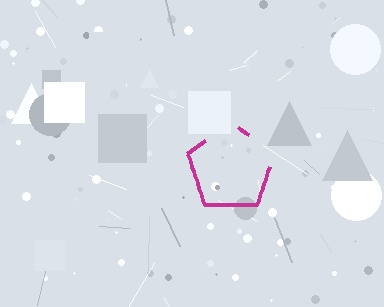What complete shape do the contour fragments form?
The contour fragments form a pentagon.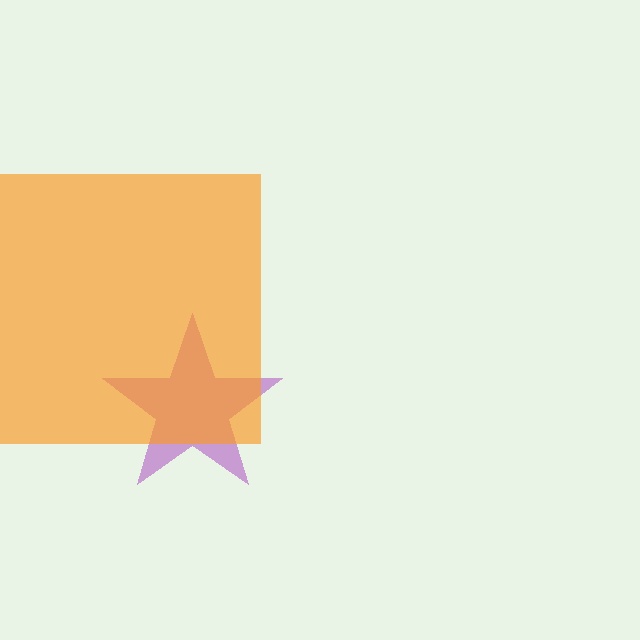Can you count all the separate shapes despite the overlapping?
Yes, there are 2 separate shapes.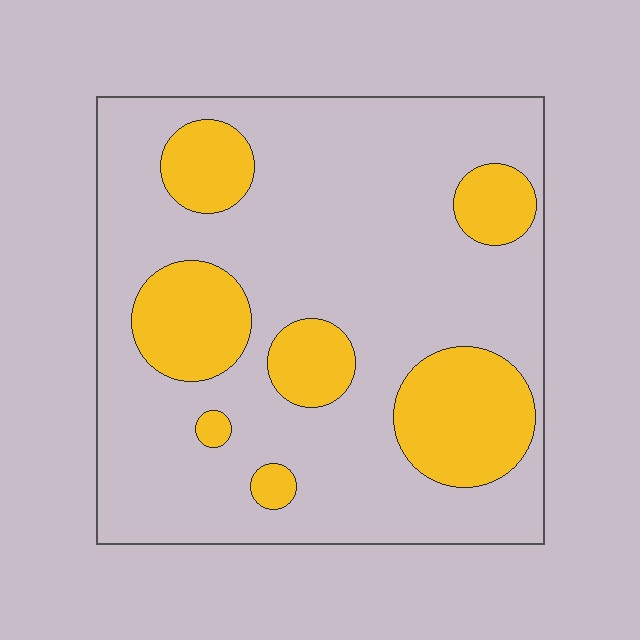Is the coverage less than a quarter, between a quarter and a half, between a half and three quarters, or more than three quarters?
Less than a quarter.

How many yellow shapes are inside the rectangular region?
7.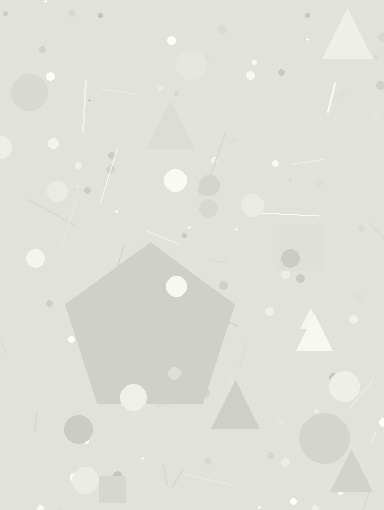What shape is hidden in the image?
A pentagon is hidden in the image.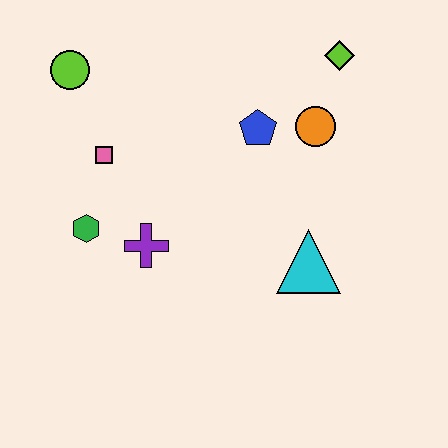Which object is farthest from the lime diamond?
The green hexagon is farthest from the lime diamond.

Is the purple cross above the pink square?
No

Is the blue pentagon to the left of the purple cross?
No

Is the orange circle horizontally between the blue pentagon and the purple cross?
No